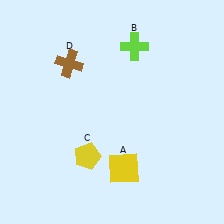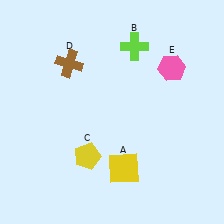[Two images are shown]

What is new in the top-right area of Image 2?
A pink hexagon (E) was added in the top-right area of Image 2.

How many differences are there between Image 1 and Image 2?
There is 1 difference between the two images.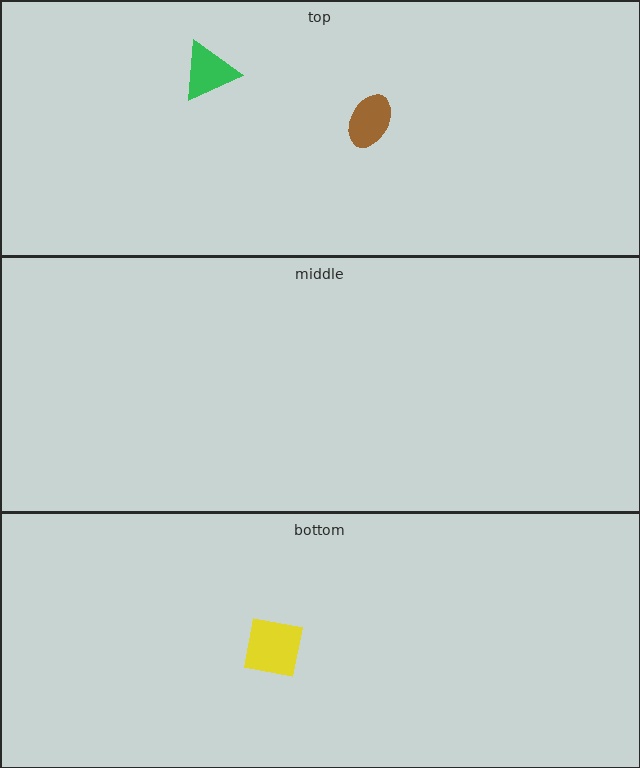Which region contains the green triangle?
The top region.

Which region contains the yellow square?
The bottom region.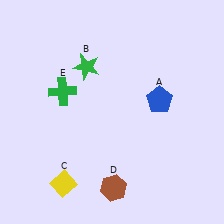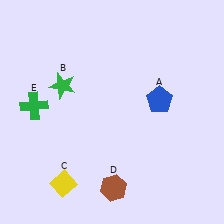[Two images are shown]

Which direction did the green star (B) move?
The green star (B) moved left.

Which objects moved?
The objects that moved are: the green star (B), the green cross (E).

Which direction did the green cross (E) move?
The green cross (E) moved left.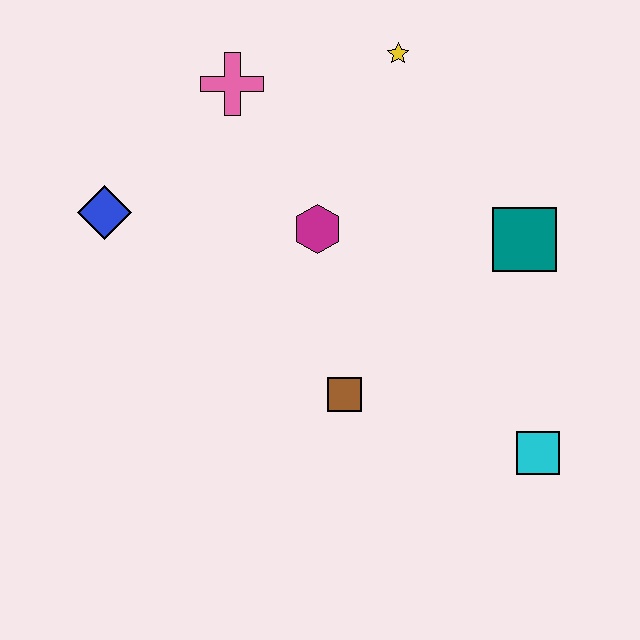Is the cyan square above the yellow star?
No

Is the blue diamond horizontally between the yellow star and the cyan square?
No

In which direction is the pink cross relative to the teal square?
The pink cross is to the left of the teal square.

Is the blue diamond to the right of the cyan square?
No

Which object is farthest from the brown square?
The yellow star is farthest from the brown square.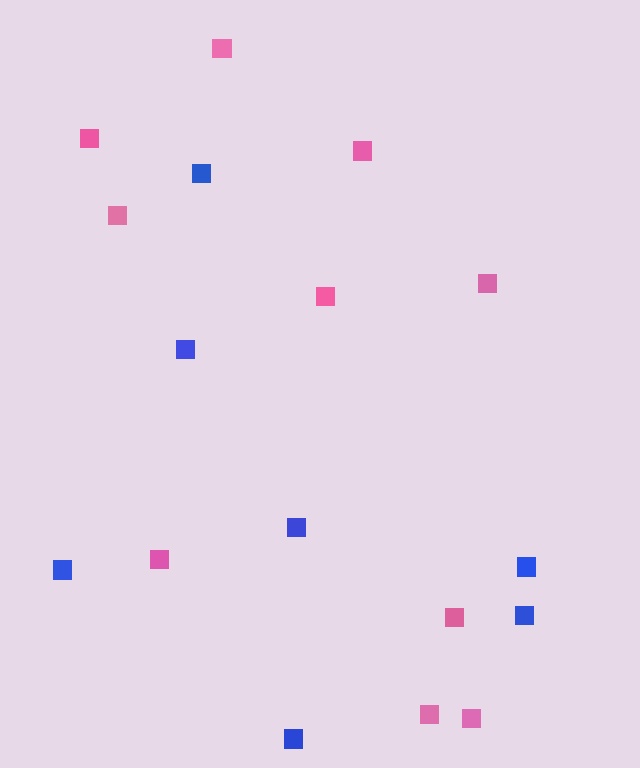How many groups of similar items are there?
There are 2 groups: one group of pink squares (10) and one group of blue squares (7).